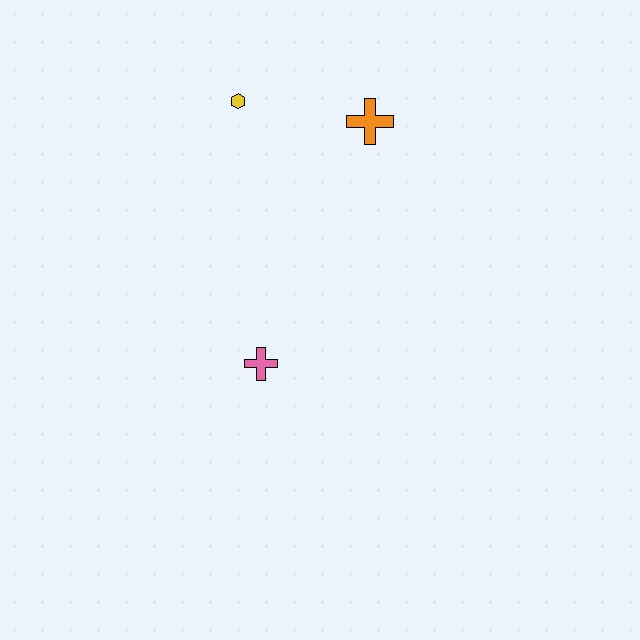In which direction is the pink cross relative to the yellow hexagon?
The pink cross is below the yellow hexagon.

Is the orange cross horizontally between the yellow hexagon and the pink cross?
No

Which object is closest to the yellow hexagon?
The orange cross is closest to the yellow hexagon.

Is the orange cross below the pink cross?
No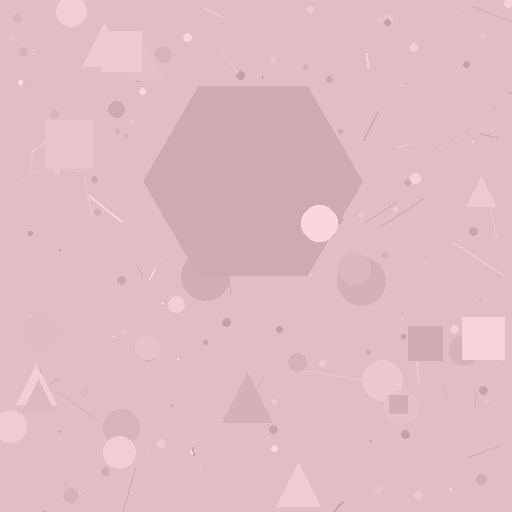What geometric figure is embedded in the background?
A hexagon is embedded in the background.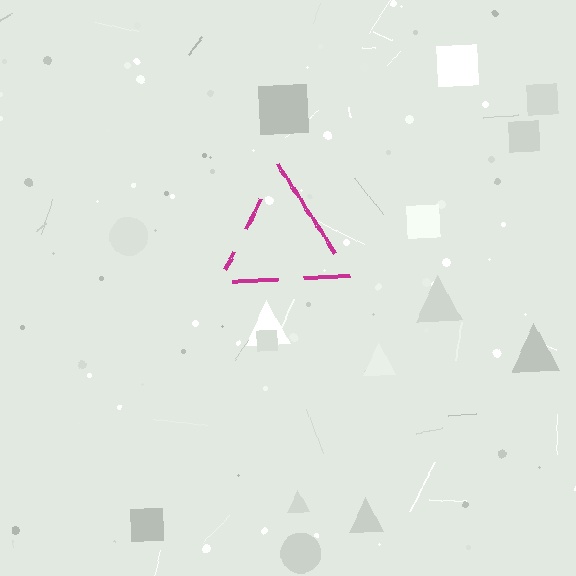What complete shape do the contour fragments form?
The contour fragments form a triangle.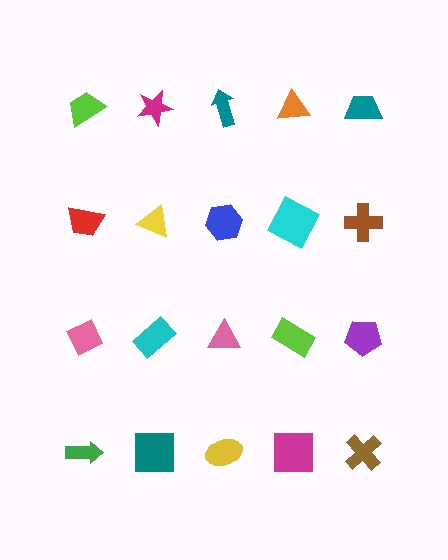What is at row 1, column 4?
An orange triangle.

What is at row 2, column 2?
A yellow triangle.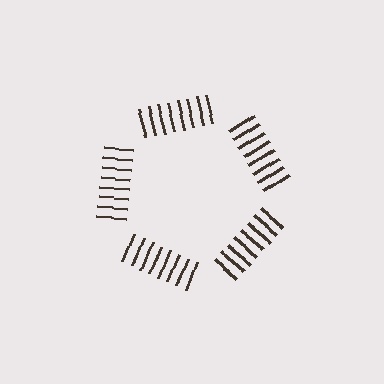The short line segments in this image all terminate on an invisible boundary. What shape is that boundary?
An illusory pentagon — the line segments terminate on its edges but no continuous stroke is drawn.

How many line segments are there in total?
40 — 8 along each of the 5 edges.